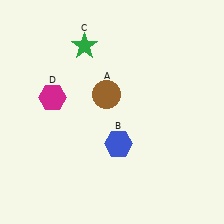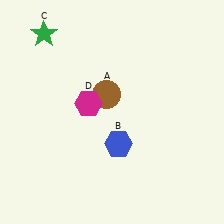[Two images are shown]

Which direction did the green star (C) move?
The green star (C) moved left.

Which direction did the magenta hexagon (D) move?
The magenta hexagon (D) moved right.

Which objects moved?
The objects that moved are: the green star (C), the magenta hexagon (D).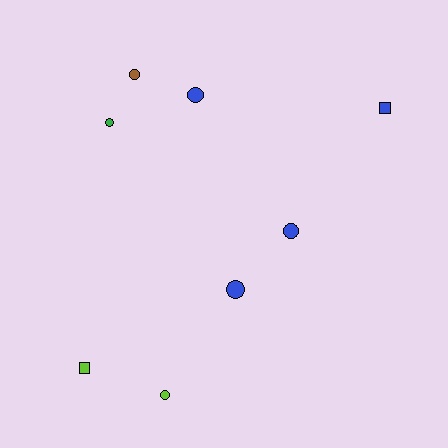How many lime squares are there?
There is 1 lime square.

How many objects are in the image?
There are 8 objects.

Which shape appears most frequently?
Circle, with 6 objects.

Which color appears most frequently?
Blue, with 4 objects.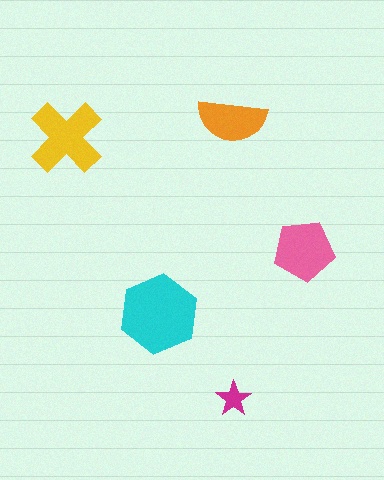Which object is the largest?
The cyan hexagon.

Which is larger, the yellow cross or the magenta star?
The yellow cross.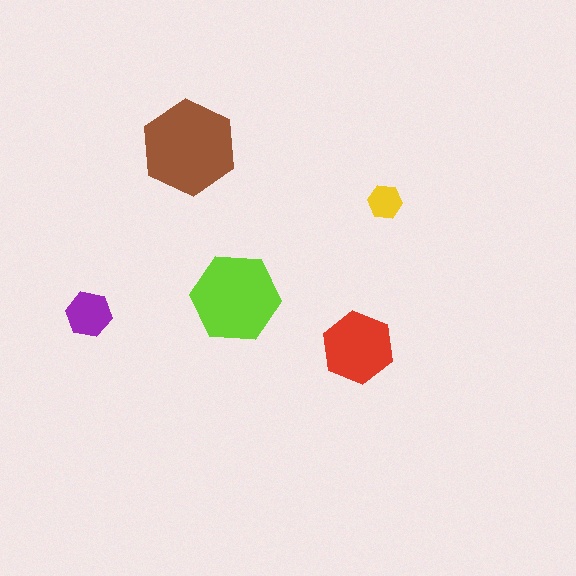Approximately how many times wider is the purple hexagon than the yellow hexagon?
About 1.5 times wider.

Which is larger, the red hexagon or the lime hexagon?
The lime one.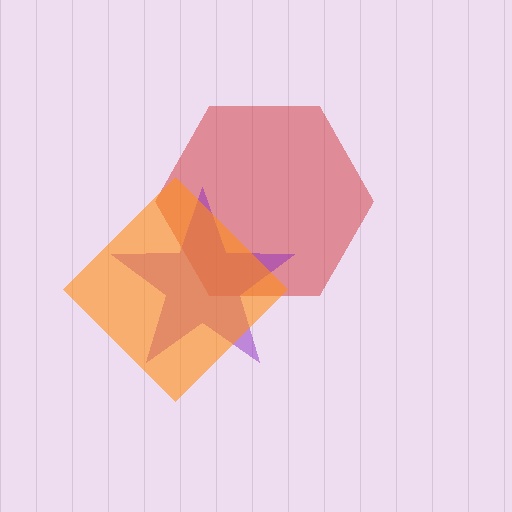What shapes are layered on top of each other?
The layered shapes are: a red hexagon, a purple star, an orange diamond.